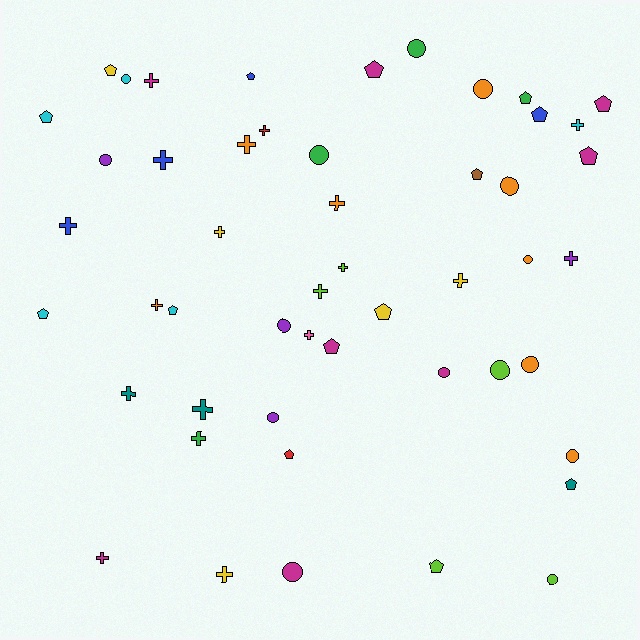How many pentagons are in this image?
There are 16 pentagons.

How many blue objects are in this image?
There are 4 blue objects.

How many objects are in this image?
There are 50 objects.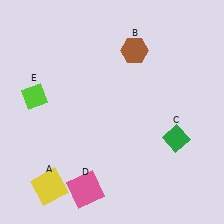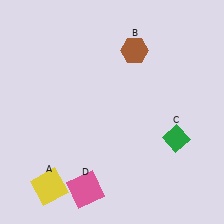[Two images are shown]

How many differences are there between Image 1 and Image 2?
There is 1 difference between the two images.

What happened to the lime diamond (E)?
The lime diamond (E) was removed in Image 2. It was in the top-left area of Image 1.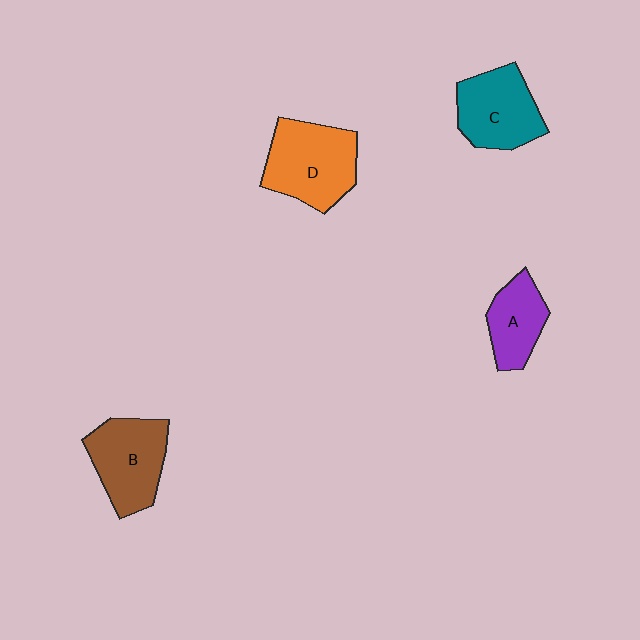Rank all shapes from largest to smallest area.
From largest to smallest: D (orange), B (brown), C (teal), A (purple).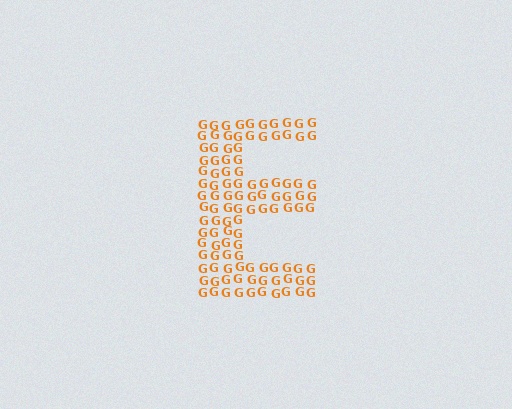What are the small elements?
The small elements are letter G's.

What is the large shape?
The large shape is the letter E.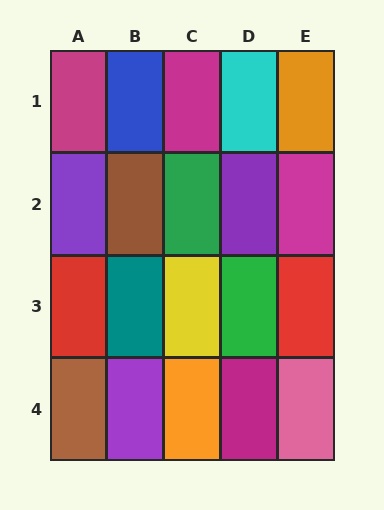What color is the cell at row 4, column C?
Orange.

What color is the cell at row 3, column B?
Teal.